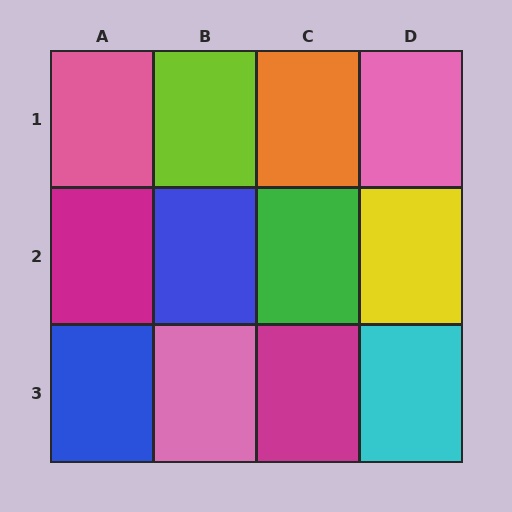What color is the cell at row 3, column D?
Cyan.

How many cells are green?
1 cell is green.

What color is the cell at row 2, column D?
Yellow.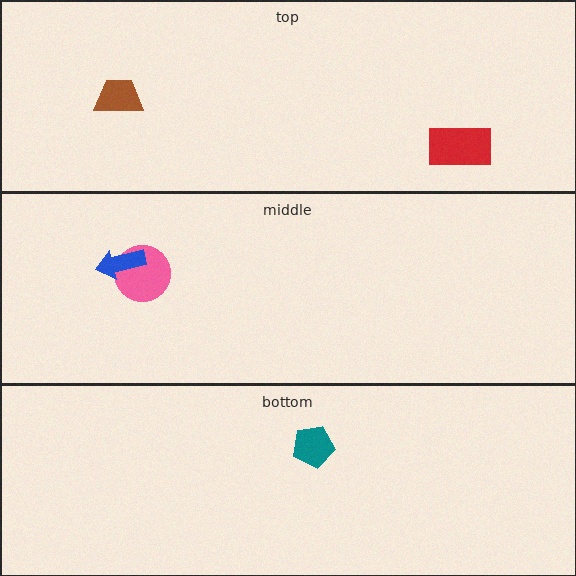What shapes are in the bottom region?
The teal pentagon.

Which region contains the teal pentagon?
The bottom region.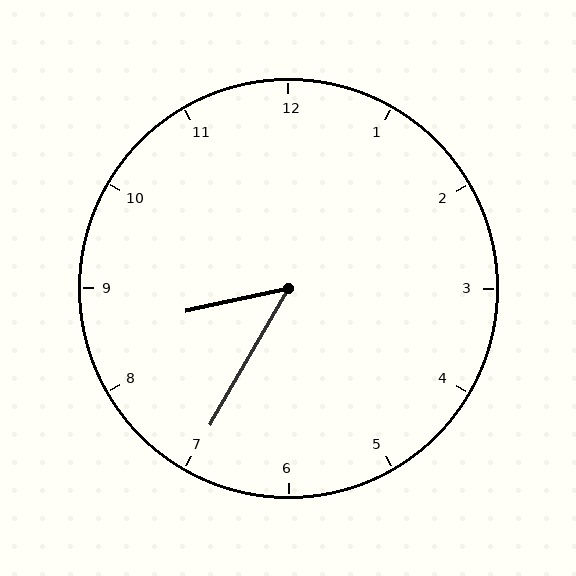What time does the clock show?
8:35.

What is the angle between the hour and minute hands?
Approximately 48 degrees.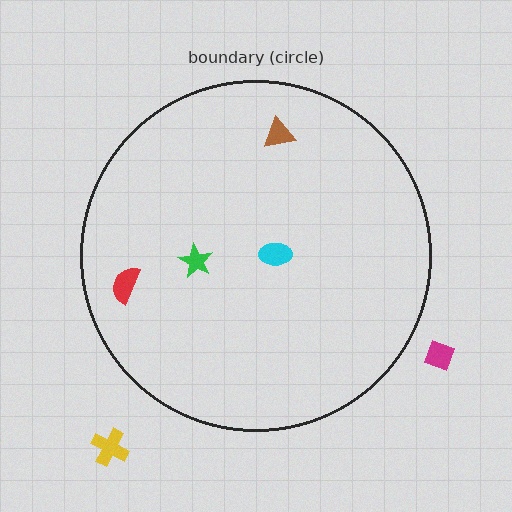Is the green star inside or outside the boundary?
Inside.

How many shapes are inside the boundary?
4 inside, 2 outside.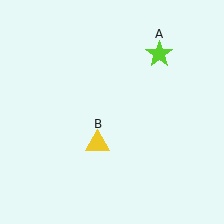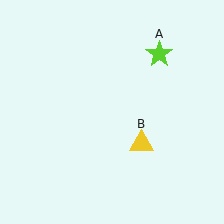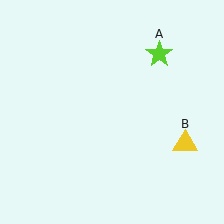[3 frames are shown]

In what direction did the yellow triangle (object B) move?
The yellow triangle (object B) moved right.